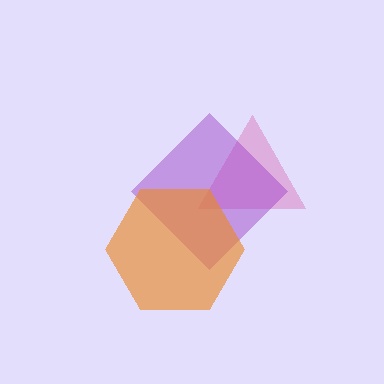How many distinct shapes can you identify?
There are 3 distinct shapes: a pink triangle, a purple diamond, an orange hexagon.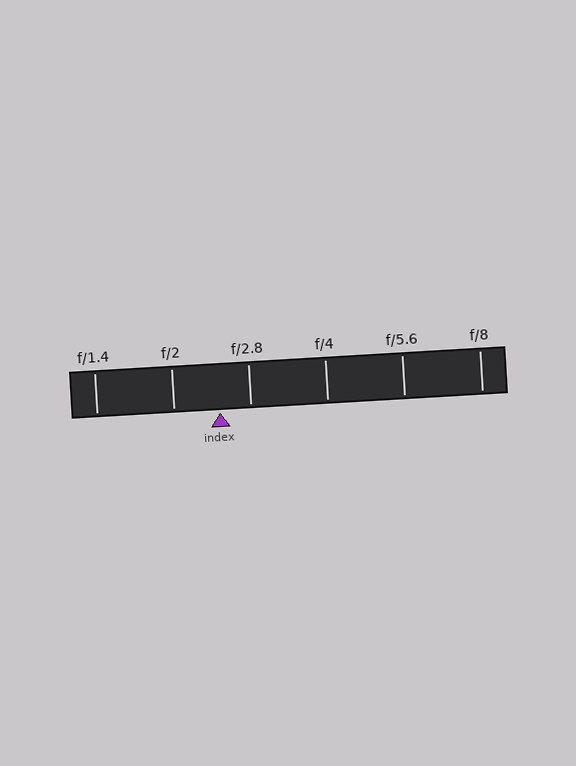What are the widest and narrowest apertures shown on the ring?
The widest aperture shown is f/1.4 and the narrowest is f/8.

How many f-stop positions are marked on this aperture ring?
There are 6 f-stop positions marked.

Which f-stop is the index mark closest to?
The index mark is closest to f/2.8.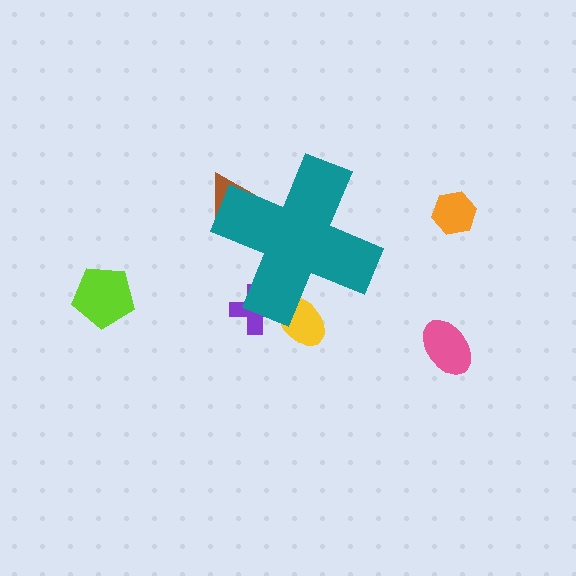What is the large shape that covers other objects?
A teal cross.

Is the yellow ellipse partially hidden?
Yes, the yellow ellipse is partially hidden behind the teal cross.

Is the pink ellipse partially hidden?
No, the pink ellipse is fully visible.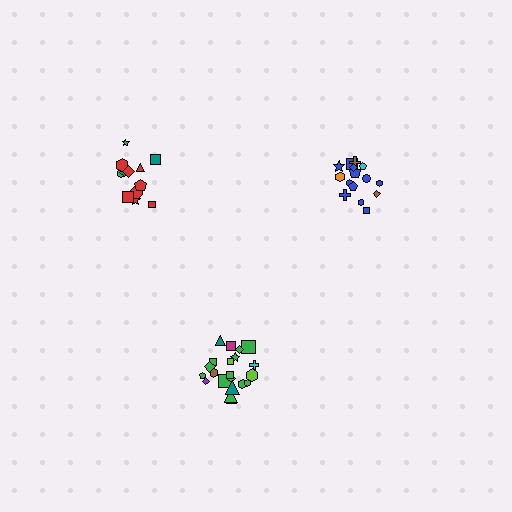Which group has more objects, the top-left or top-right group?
The top-right group.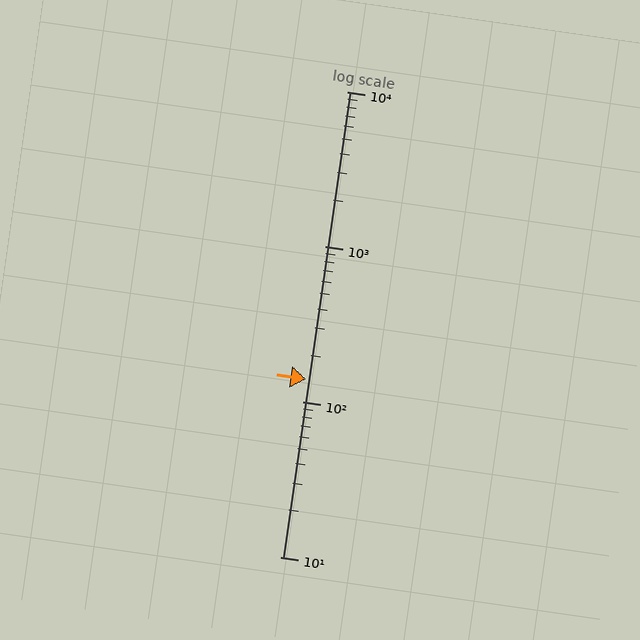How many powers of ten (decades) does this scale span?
The scale spans 3 decades, from 10 to 10000.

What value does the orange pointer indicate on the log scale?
The pointer indicates approximately 140.